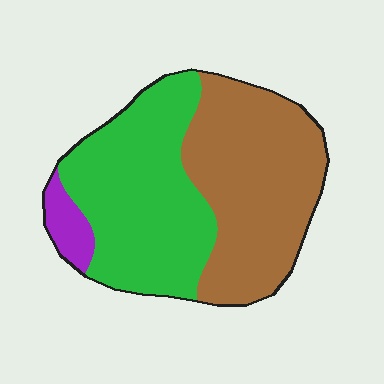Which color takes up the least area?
Purple, at roughly 5%.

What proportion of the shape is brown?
Brown covers 47% of the shape.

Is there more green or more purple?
Green.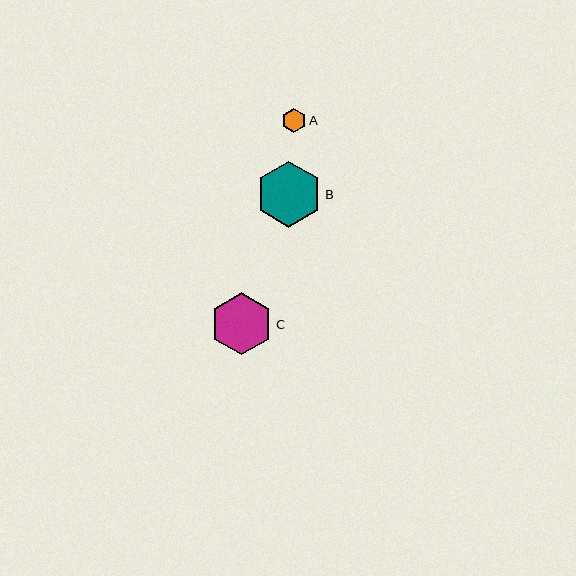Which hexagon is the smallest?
Hexagon A is the smallest with a size of approximately 25 pixels.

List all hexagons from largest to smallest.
From largest to smallest: B, C, A.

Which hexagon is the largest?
Hexagon B is the largest with a size of approximately 66 pixels.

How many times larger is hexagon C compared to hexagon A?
Hexagon C is approximately 2.5 times the size of hexagon A.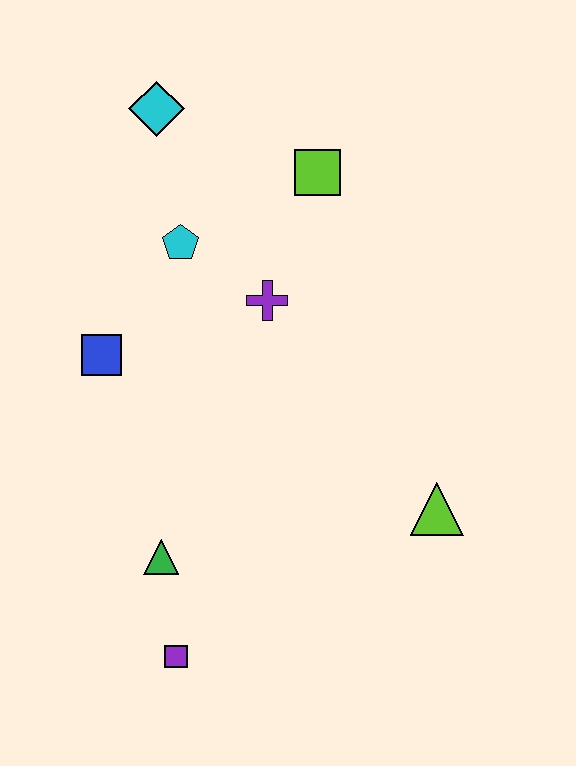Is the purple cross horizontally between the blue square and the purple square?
No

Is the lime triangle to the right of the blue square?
Yes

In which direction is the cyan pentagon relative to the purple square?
The cyan pentagon is above the purple square.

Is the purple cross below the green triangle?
No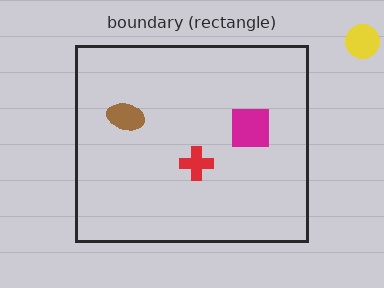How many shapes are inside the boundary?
3 inside, 1 outside.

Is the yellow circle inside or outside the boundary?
Outside.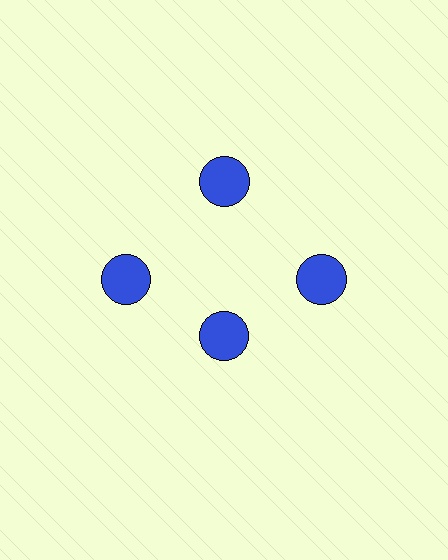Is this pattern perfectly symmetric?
No. The 4 blue circles are arranged in a ring, but one element near the 6 o'clock position is pulled inward toward the center, breaking the 4-fold rotational symmetry.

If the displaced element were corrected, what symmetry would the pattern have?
It would have 4-fold rotational symmetry — the pattern would map onto itself every 90 degrees.